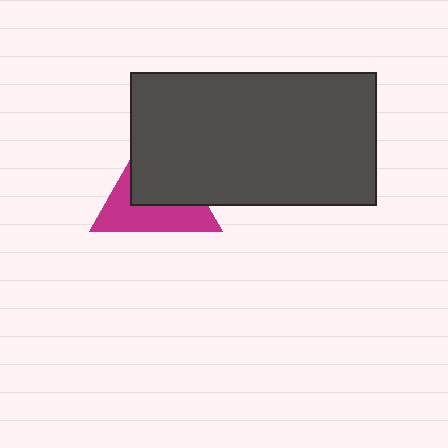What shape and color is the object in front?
The object in front is a dark gray rectangle.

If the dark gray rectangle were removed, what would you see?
You would see the complete magenta triangle.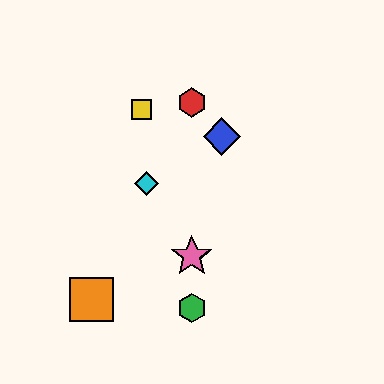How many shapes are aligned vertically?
4 shapes (the red hexagon, the green hexagon, the purple star, the pink star) are aligned vertically.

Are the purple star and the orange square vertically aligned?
No, the purple star is at x≈192 and the orange square is at x≈92.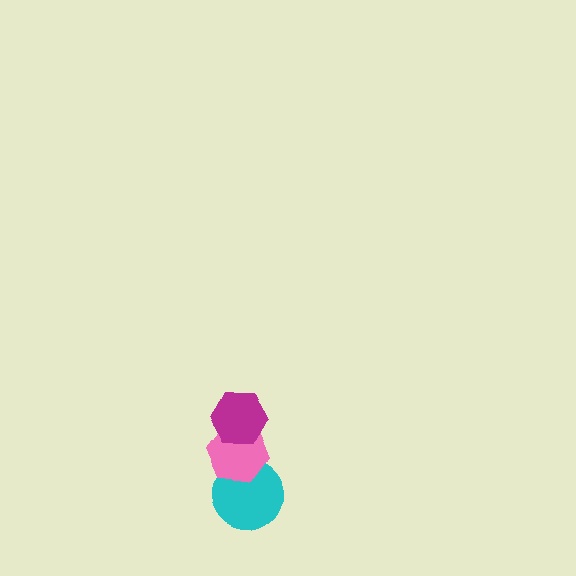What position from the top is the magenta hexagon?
The magenta hexagon is 1st from the top.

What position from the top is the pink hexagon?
The pink hexagon is 2nd from the top.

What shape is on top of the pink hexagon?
The magenta hexagon is on top of the pink hexagon.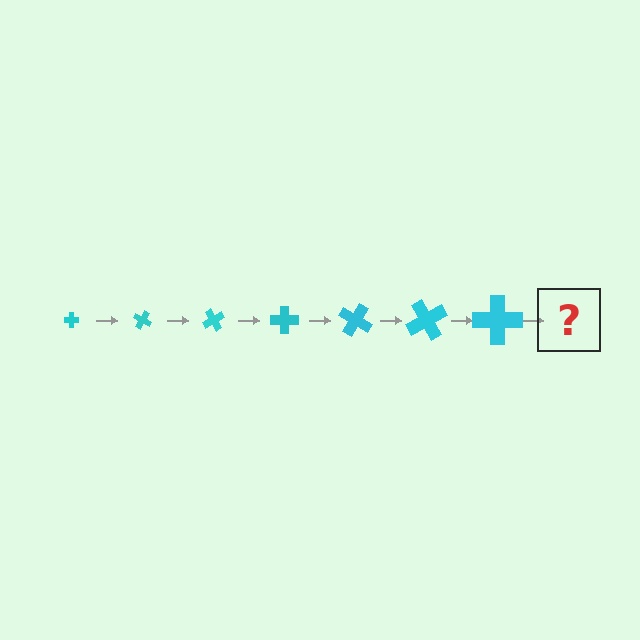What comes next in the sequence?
The next element should be a cross, larger than the previous one and rotated 210 degrees from the start.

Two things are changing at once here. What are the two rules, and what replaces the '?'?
The two rules are that the cross grows larger each step and it rotates 30 degrees each step. The '?' should be a cross, larger than the previous one and rotated 210 degrees from the start.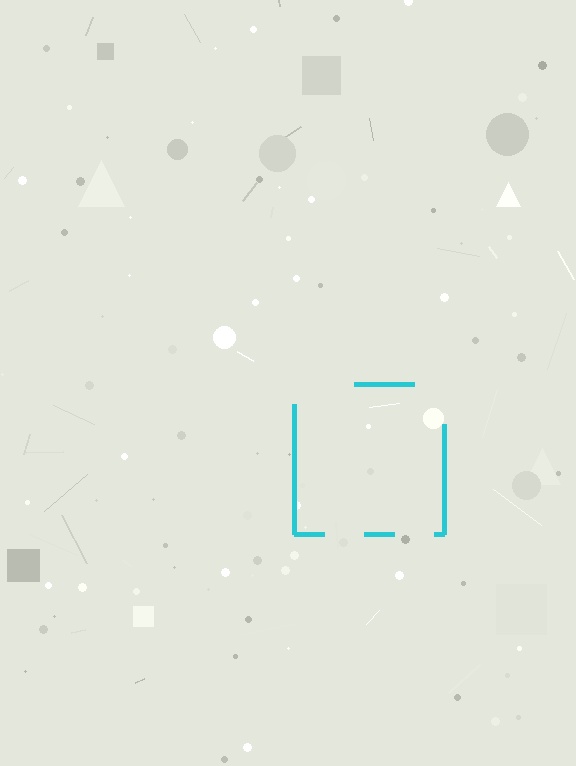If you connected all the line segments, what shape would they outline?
They would outline a square.